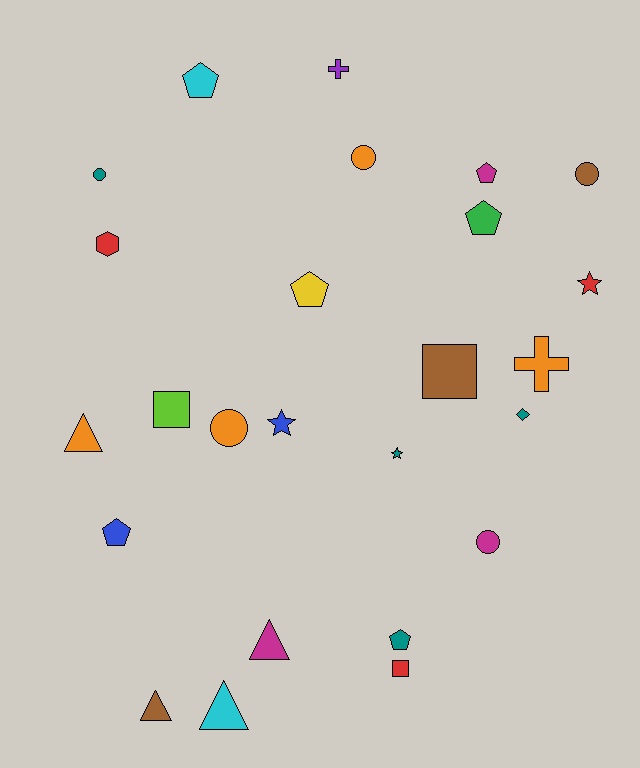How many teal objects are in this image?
There are 4 teal objects.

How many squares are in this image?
There are 3 squares.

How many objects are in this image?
There are 25 objects.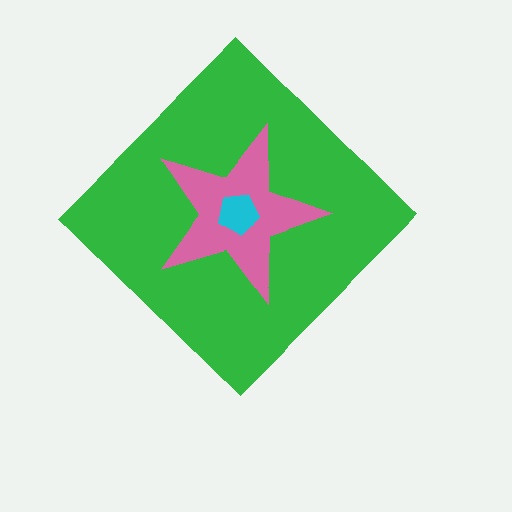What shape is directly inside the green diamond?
The pink star.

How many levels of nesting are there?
3.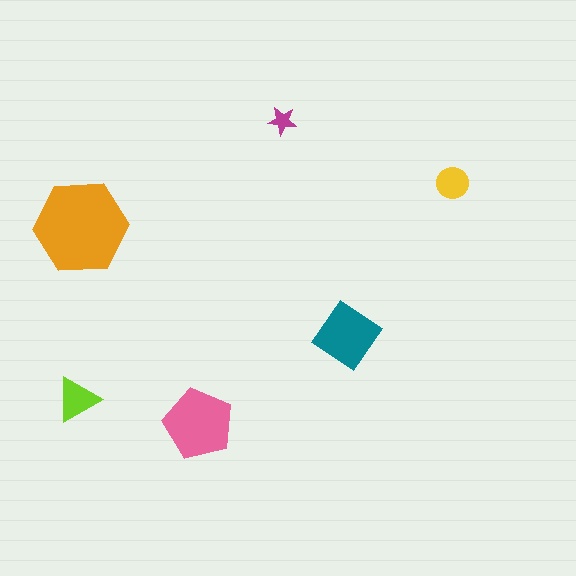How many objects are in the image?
There are 6 objects in the image.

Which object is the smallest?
The magenta star.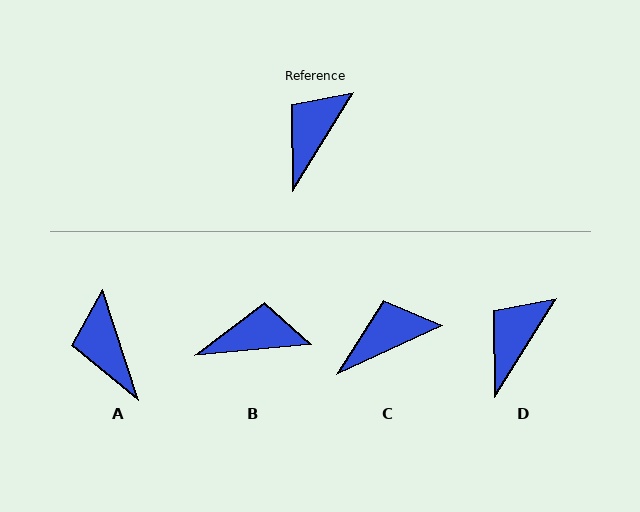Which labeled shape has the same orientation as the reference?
D.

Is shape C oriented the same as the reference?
No, it is off by about 34 degrees.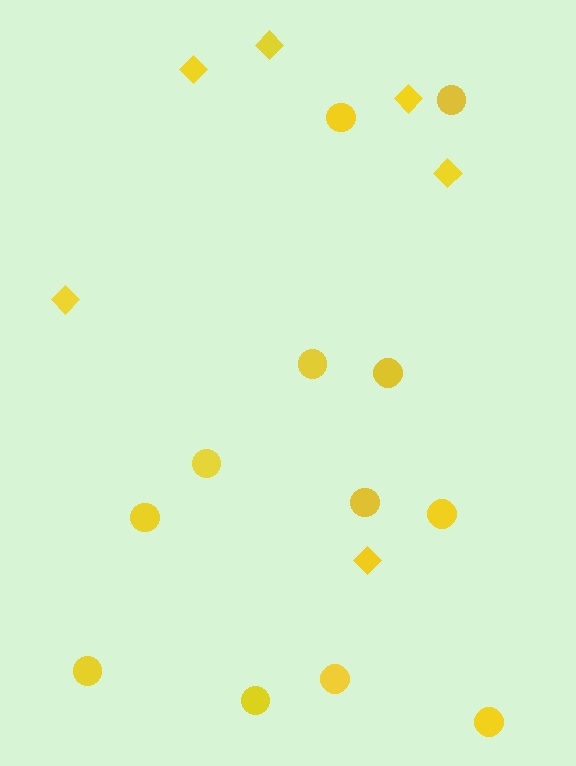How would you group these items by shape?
There are 2 groups: one group of circles (12) and one group of diamonds (6).